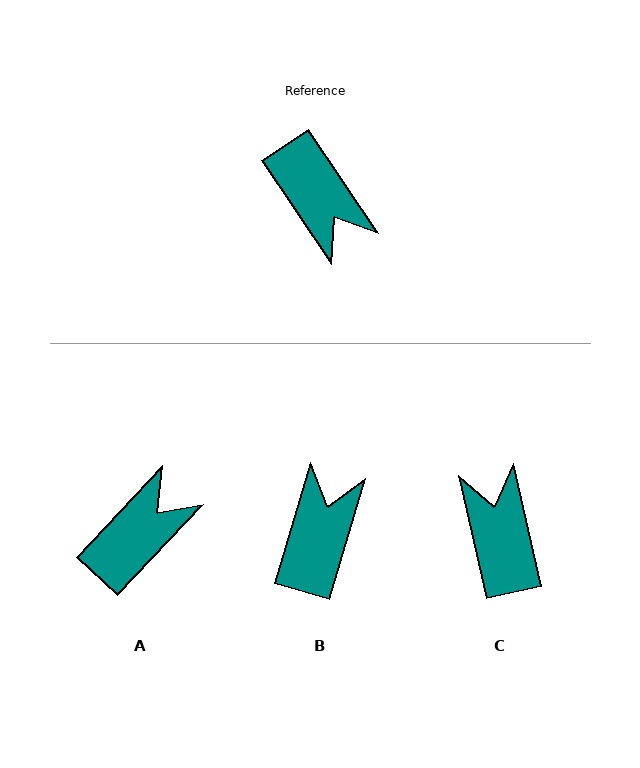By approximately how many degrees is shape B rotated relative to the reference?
Approximately 129 degrees counter-clockwise.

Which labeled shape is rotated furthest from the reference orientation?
C, about 159 degrees away.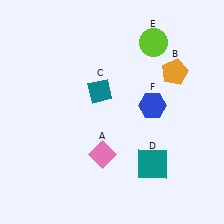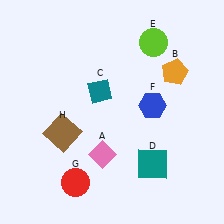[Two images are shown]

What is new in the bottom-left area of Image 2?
A brown square (H) was added in the bottom-left area of Image 2.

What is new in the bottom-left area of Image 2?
A red circle (G) was added in the bottom-left area of Image 2.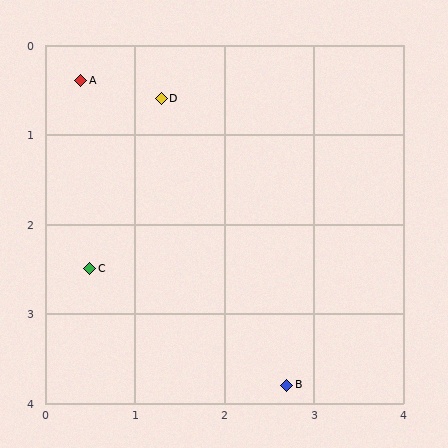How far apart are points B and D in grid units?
Points B and D are about 3.5 grid units apart.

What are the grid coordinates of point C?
Point C is at approximately (0.5, 2.5).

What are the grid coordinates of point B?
Point B is at approximately (2.7, 3.8).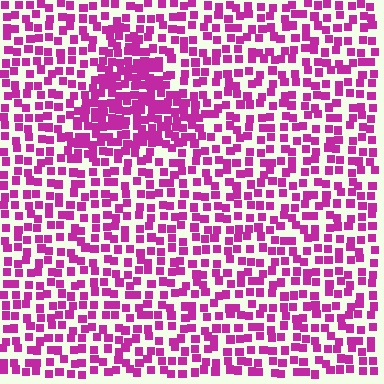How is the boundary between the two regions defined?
The boundary is defined by a change in element density (approximately 1.8x ratio). All elements are the same color, size, and shape.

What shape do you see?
I see a triangle.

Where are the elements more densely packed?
The elements are more densely packed inside the triangle boundary.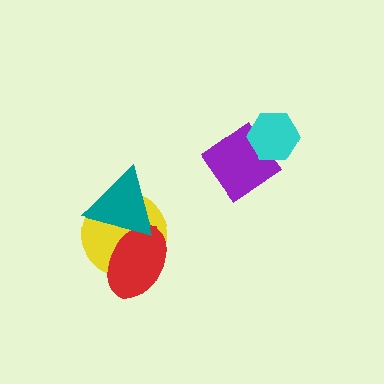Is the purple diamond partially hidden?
Yes, it is partially covered by another shape.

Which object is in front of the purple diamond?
The cyan hexagon is in front of the purple diamond.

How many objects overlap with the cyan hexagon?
1 object overlaps with the cyan hexagon.